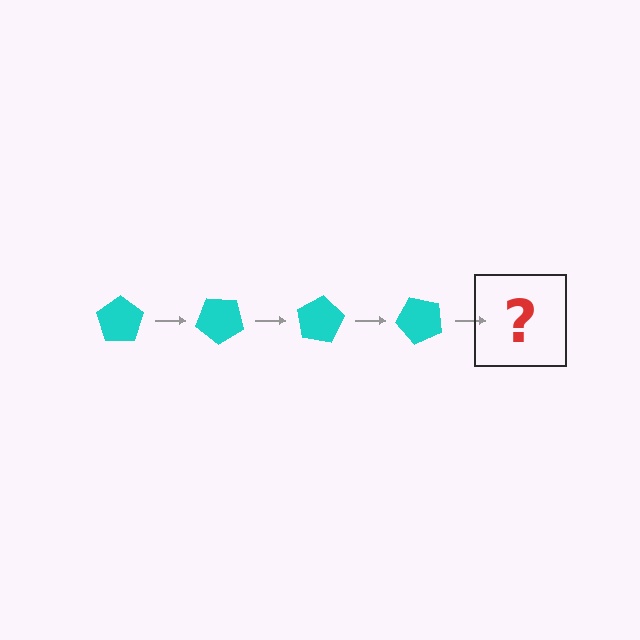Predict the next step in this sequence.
The next step is a cyan pentagon rotated 160 degrees.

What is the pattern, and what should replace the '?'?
The pattern is that the pentagon rotates 40 degrees each step. The '?' should be a cyan pentagon rotated 160 degrees.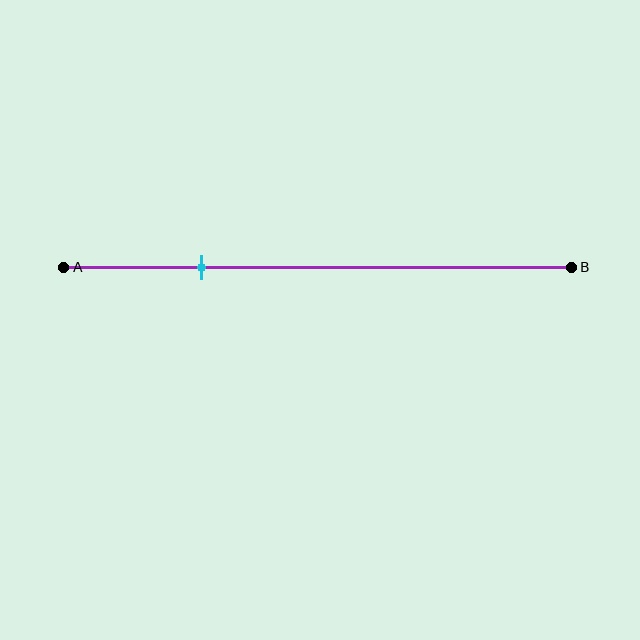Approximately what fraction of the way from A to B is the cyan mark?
The cyan mark is approximately 25% of the way from A to B.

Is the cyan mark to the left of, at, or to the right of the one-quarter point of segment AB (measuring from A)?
The cyan mark is approximately at the one-quarter point of segment AB.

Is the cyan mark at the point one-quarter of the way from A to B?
Yes, the mark is approximately at the one-quarter point.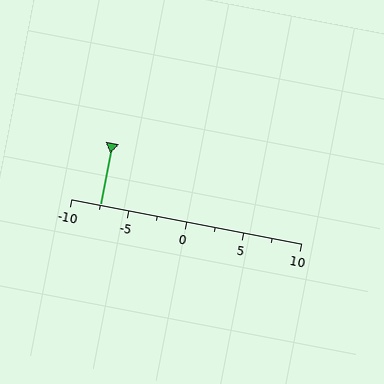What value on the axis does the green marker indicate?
The marker indicates approximately -7.5.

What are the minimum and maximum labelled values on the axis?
The axis runs from -10 to 10.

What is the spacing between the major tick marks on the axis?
The major ticks are spaced 5 apart.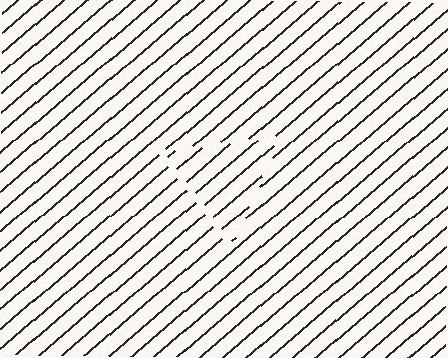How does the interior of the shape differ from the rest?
The interior of the shape contains the same grating, shifted by half a period — the contour is defined by the phase discontinuity where line-ends from the inner and outer gratings abut.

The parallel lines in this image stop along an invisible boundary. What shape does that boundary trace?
An illusory triangle. The interior of the shape contains the same grating, shifted by half a period — the contour is defined by the phase discontinuity where line-ends from the inner and outer gratings abut.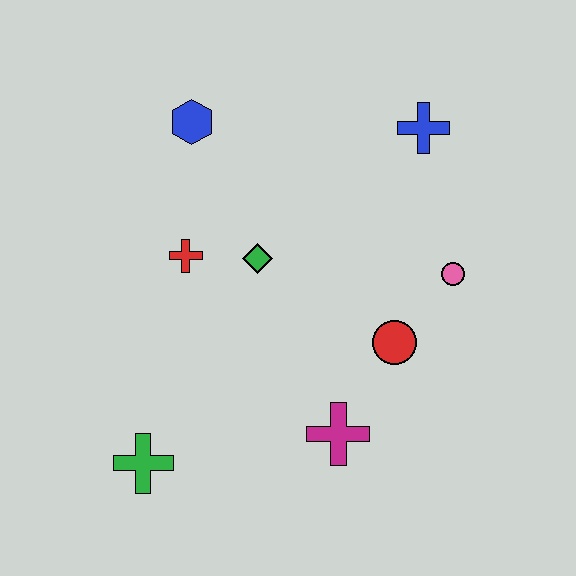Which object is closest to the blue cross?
The pink circle is closest to the blue cross.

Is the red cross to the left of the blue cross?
Yes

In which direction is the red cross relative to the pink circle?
The red cross is to the left of the pink circle.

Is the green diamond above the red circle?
Yes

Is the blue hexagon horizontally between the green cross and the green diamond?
Yes